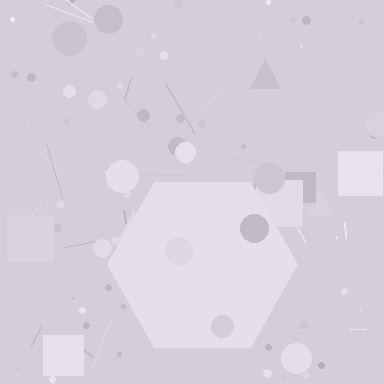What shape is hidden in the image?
A hexagon is hidden in the image.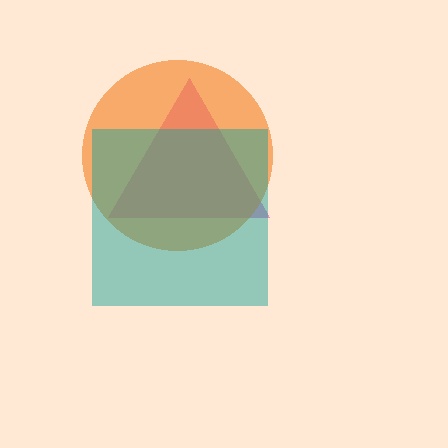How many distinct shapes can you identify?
There are 3 distinct shapes: a magenta triangle, an orange circle, a teal square.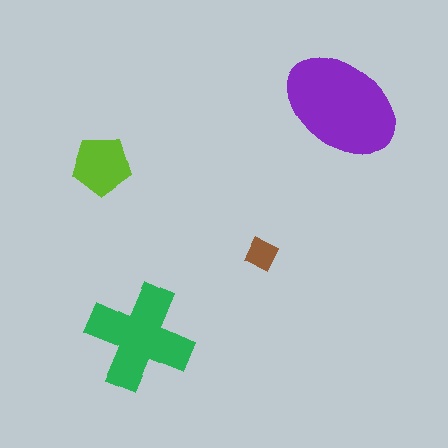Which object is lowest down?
The green cross is bottommost.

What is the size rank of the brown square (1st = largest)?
4th.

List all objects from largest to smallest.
The purple ellipse, the green cross, the lime pentagon, the brown square.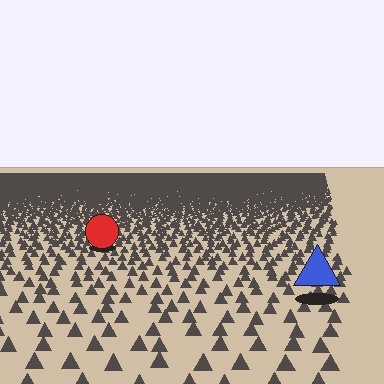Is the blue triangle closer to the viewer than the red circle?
Yes. The blue triangle is closer — you can tell from the texture gradient: the ground texture is coarser near it.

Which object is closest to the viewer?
The blue triangle is closest. The texture marks near it are larger and more spread out.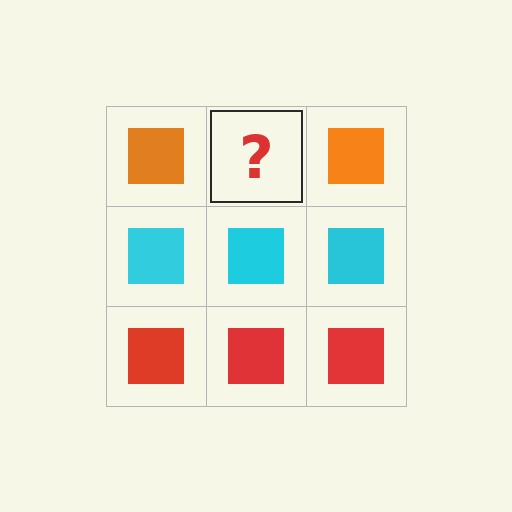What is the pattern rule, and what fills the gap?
The rule is that each row has a consistent color. The gap should be filled with an orange square.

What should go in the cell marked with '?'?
The missing cell should contain an orange square.